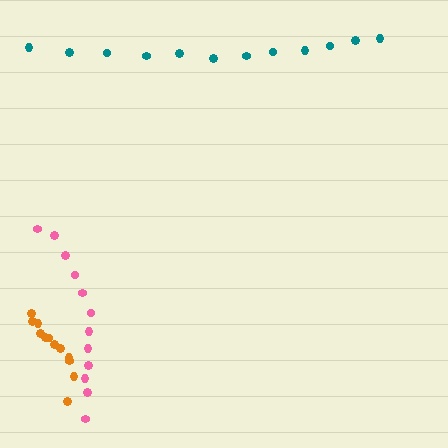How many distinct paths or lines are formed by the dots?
There are 3 distinct paths.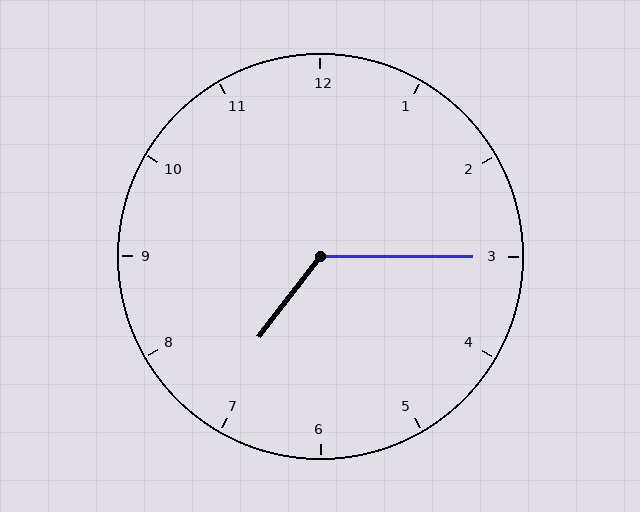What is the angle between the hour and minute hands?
Approximately 128 degrees.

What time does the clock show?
7:15.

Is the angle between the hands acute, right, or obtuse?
It is obtuse.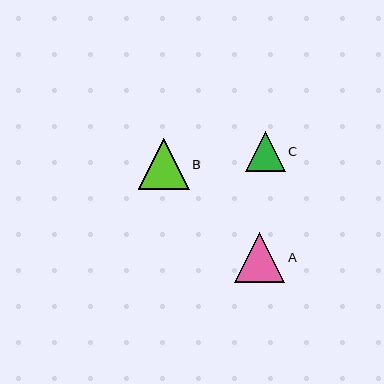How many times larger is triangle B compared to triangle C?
Triangle B is approximately 1.3 times the size of triangle C.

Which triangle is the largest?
Triangle B is the largest with a size of approximately 51 pixels.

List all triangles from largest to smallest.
From largest to smallest: B, A, C.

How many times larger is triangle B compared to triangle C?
Triangle B is approximately 1.3 times the size of triangle C.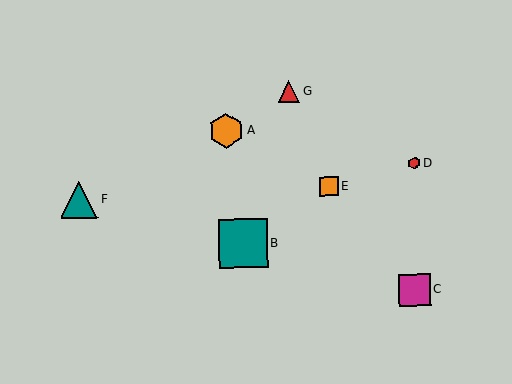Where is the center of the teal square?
The center of the teal square is at (243, 243).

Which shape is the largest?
The teal square (labeled B) is the largest.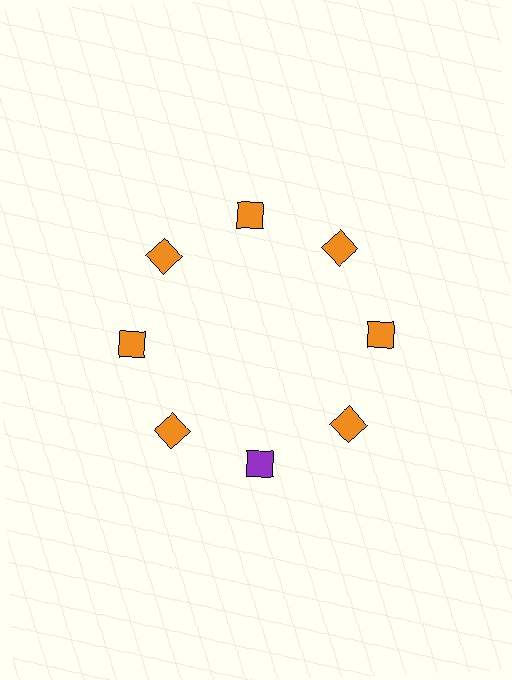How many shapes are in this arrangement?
There are 8 shapes arranged in a ring pattern.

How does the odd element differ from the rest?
It has a different color: purple instead of orange.